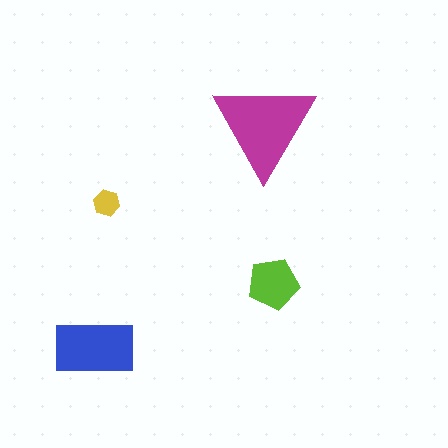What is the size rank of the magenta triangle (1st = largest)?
1st.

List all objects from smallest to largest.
The yellow hexagon, the lime pentagon, the blue rectangle, the magenta triangle.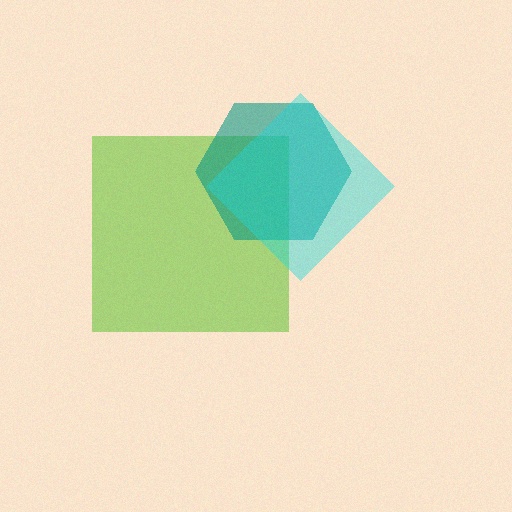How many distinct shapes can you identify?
There are 3 distinct shapes: a lime square, a teal hexagon, a cyan diamond.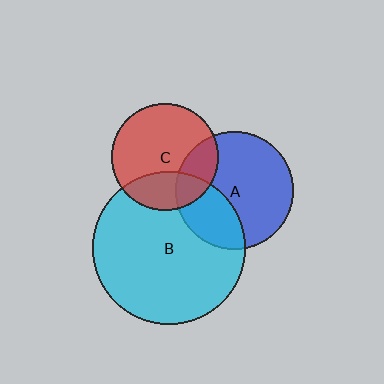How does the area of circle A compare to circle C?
Approximately 1.2 times.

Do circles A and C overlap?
Yes.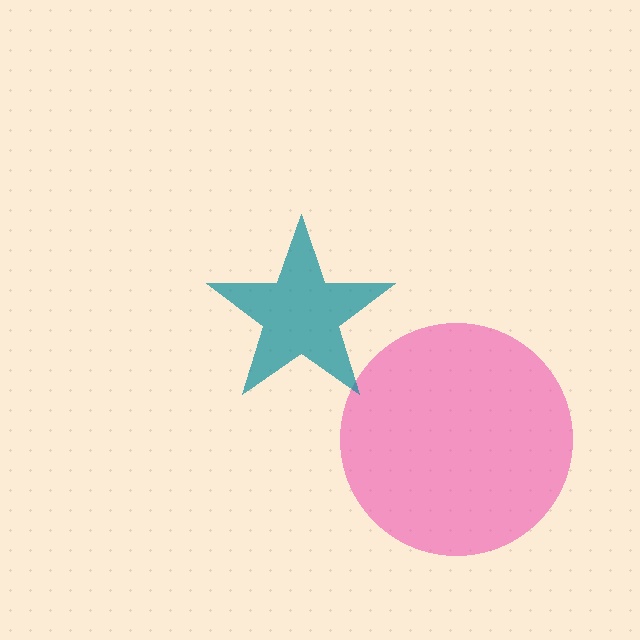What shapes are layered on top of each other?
The layered shapes are: a pink circle, a teal star.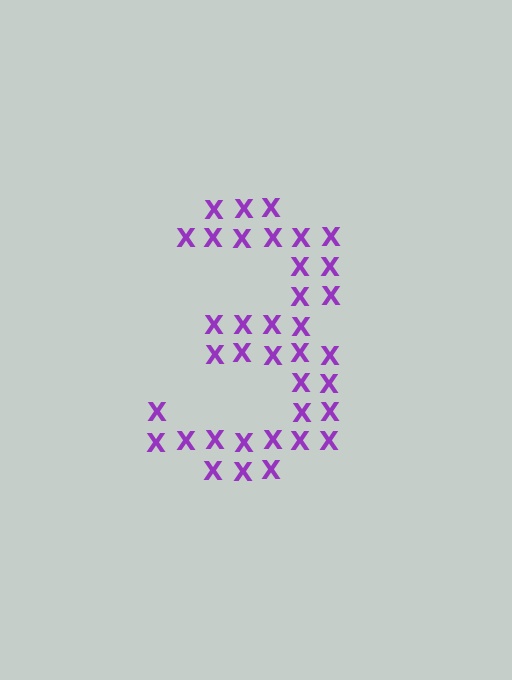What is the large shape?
The large shape is the digit 3.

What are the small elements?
The small elements are letter X's.